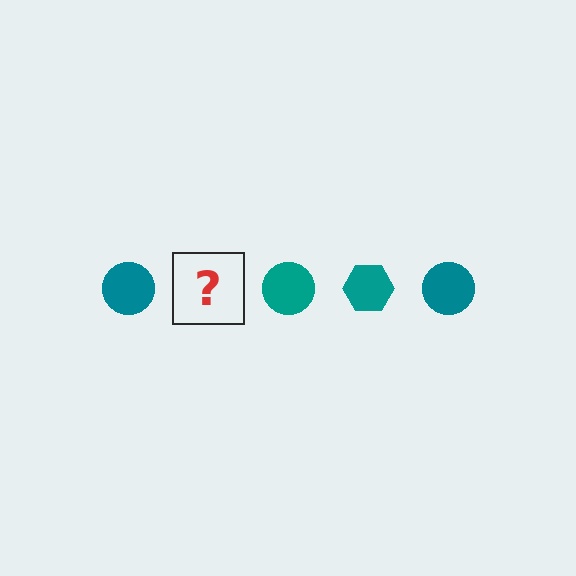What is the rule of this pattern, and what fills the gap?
The rule is that the pattern cycles through circle, hexagon shapes in teal. The gap should be filled with a teal hexagon.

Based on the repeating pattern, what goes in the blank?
The blank should be a teal hexagon.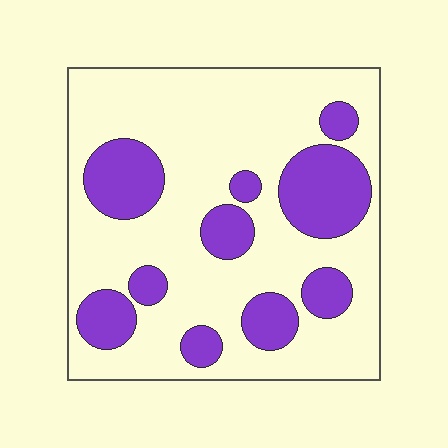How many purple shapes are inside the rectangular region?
10.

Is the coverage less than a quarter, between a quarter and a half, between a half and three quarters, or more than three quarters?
Between a quarter and a half.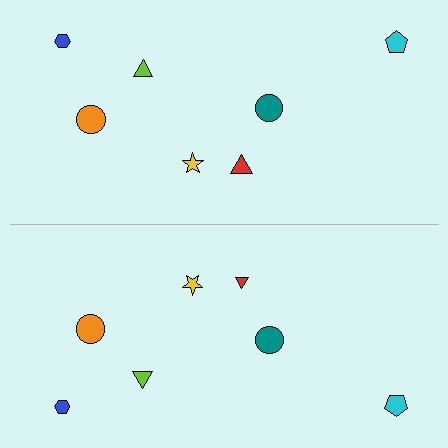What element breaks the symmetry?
The red triangle on the bottom side has a different size than its mirror counterpart.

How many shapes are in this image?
There are 14 shapes in this image.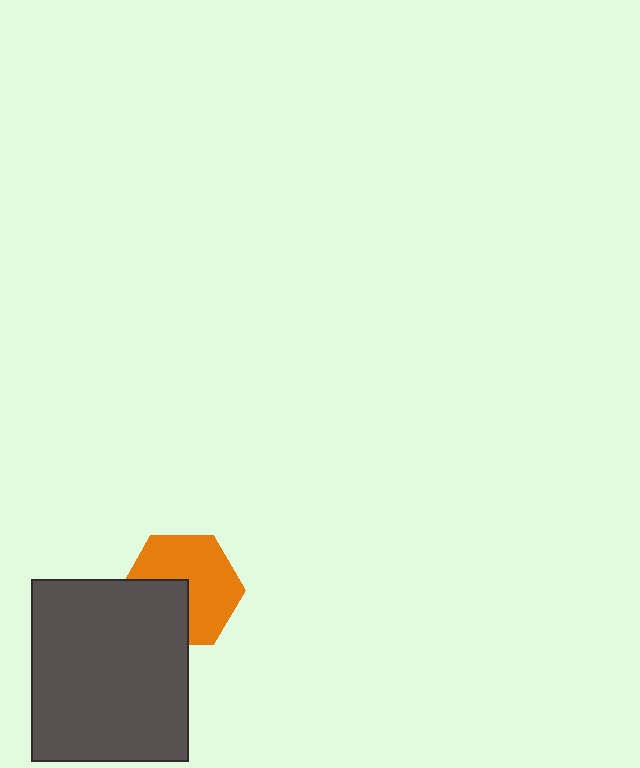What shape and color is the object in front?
The object in front is a dark gray rectangle.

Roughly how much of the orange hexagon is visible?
About half of it is visible (roughly 64%).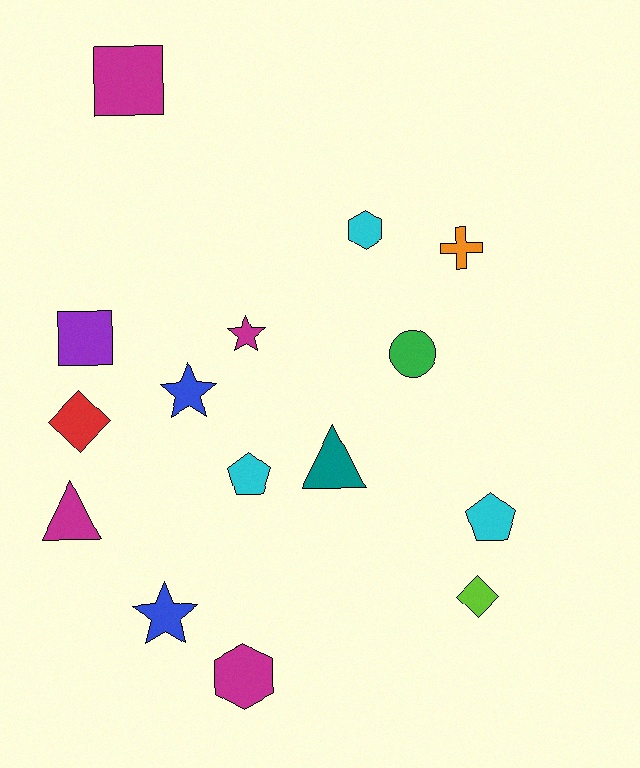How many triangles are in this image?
There are 2 triangles.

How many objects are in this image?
There are 15 objects.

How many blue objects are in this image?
There are 2 blue objects.